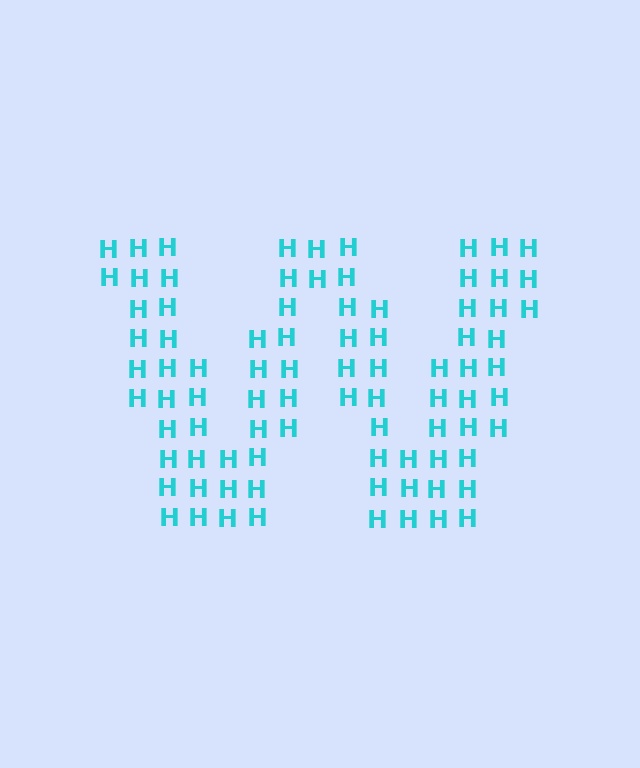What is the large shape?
The large shape is the letter W.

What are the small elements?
The small elements are letter H's.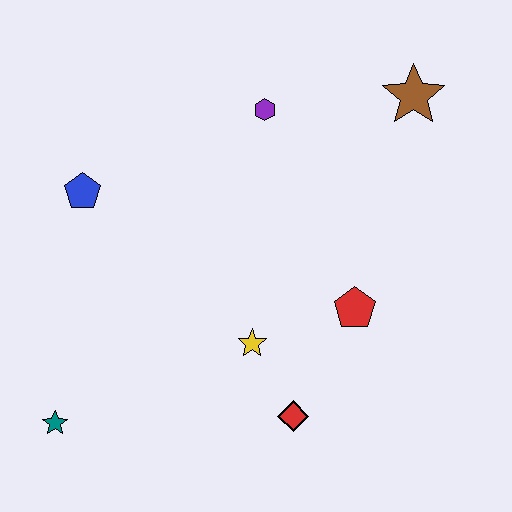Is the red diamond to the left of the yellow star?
No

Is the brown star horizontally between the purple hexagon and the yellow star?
No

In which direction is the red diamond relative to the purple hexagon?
The red diamond is below the purple hexagon.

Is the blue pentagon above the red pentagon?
Yes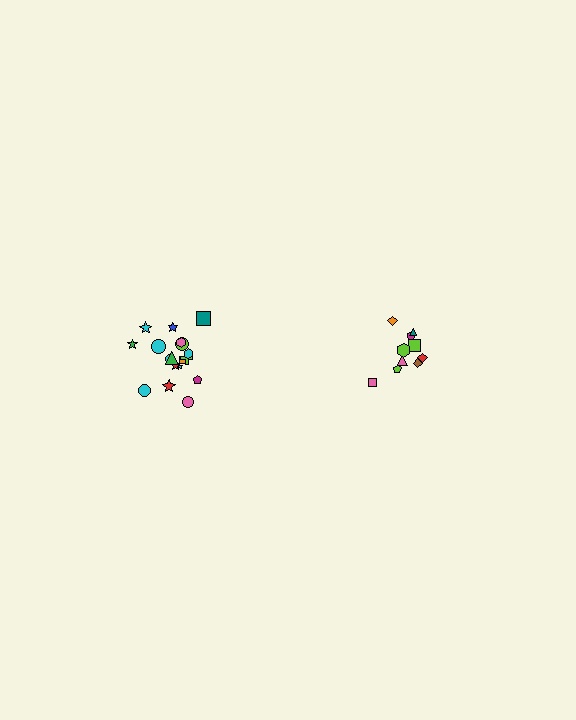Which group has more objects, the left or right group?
The left group.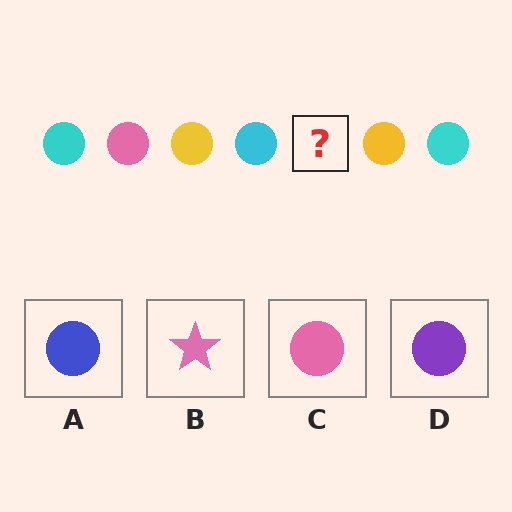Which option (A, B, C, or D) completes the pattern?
C.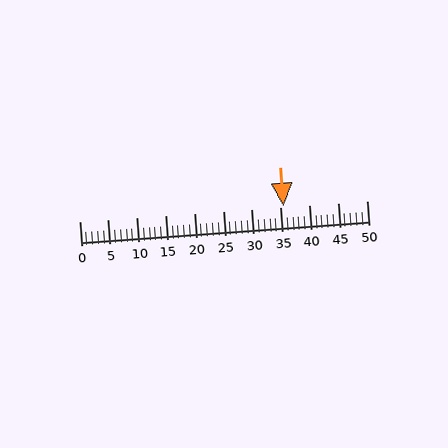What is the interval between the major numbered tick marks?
The major tick marks are spaced 5 units apart.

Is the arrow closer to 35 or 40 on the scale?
The arrow is closer to 35.